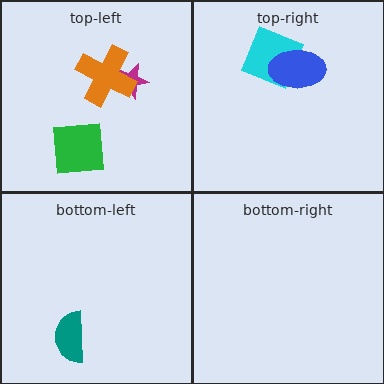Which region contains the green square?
The top-left region.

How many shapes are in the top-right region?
2.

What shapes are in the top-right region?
The cyan square, the blue ellipse.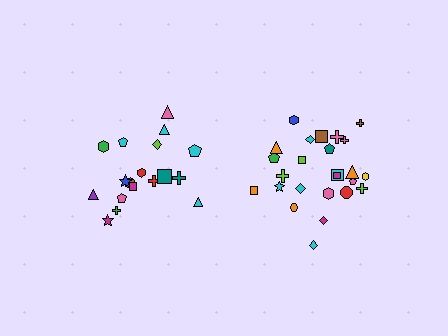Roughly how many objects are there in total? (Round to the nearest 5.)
Roughly 45 objects in total.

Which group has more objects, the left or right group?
The right group.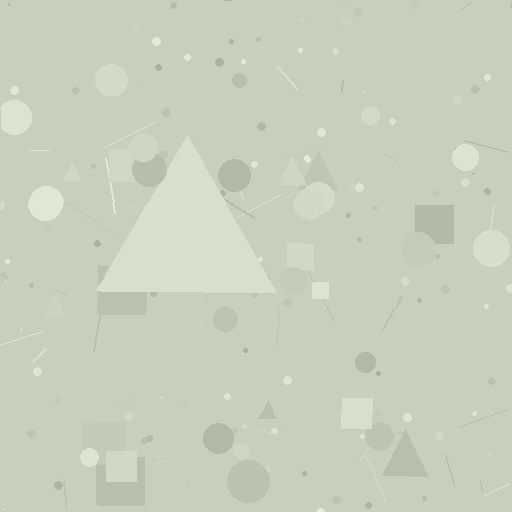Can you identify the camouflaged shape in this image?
The camouflaged shape is a triangle.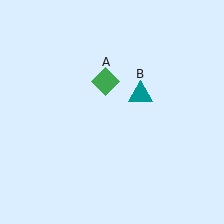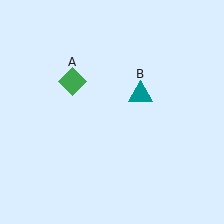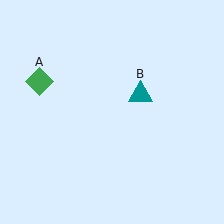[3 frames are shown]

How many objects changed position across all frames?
1 object changed position: green diamond (object A).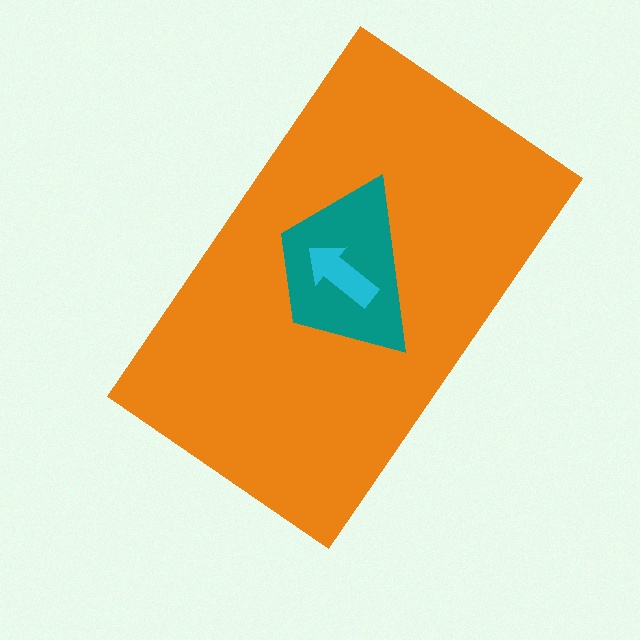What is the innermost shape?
The cyan arrow.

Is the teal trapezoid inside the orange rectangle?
Yes.